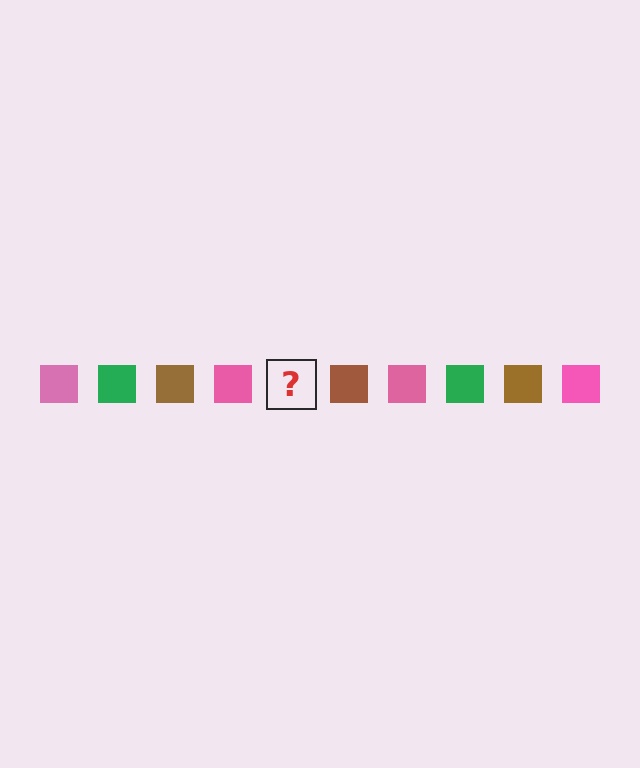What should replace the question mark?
The question mark should be replaced with a green square.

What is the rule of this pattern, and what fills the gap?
The rule is that the pattern cycles through pink, green, brown squares. The gap should be filled with a green square.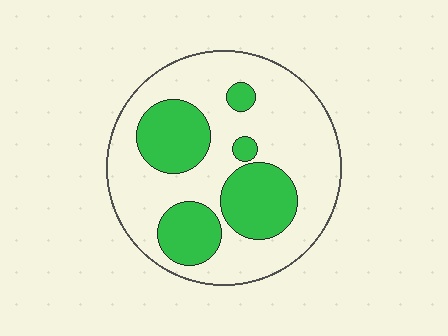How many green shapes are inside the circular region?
5.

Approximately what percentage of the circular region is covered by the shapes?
Approximately 30%.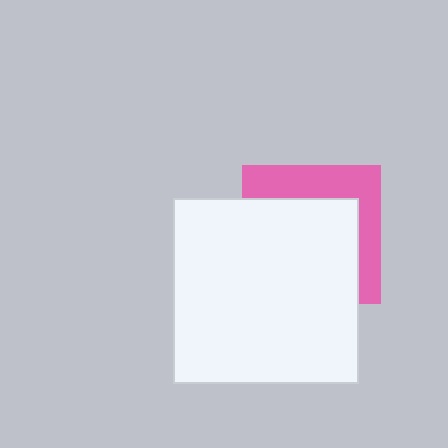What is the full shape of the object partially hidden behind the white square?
The partially hidden object is a pink square.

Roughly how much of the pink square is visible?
A small part of it is visible (roughly 35%).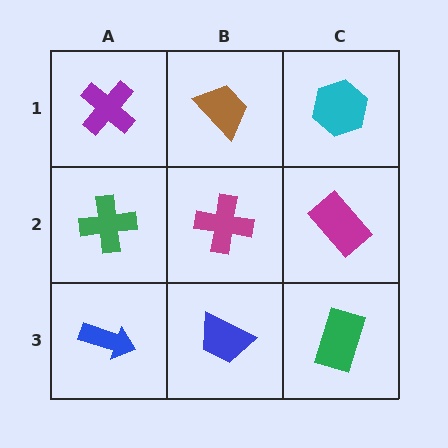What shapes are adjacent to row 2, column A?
A purple cross (row 1, column A), a blue arrow (row 3, column A), a magenta cross (row 2, column B).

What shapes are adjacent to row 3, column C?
A magenta rectangle (row 2, column C), a blue trapezoid (row 3, column B).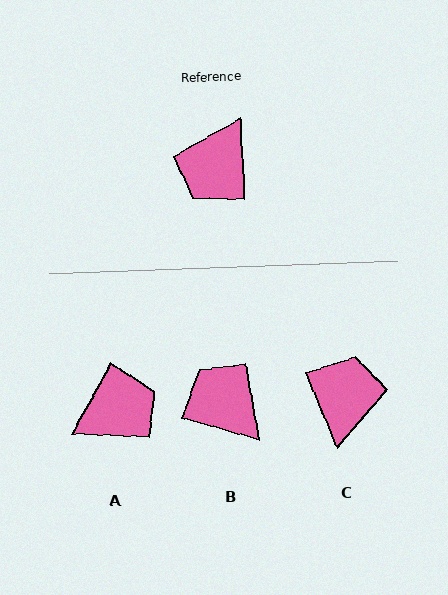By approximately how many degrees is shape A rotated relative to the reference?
Approximately 148 degrees counter-clockwise.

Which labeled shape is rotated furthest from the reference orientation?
C, about 160 degrees away.